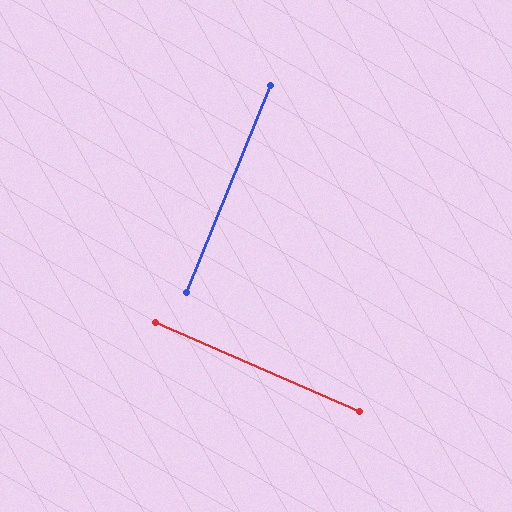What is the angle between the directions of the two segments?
Approximately 89 degrees.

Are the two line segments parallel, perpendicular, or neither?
Perpendicular — they meet at approximately 89°.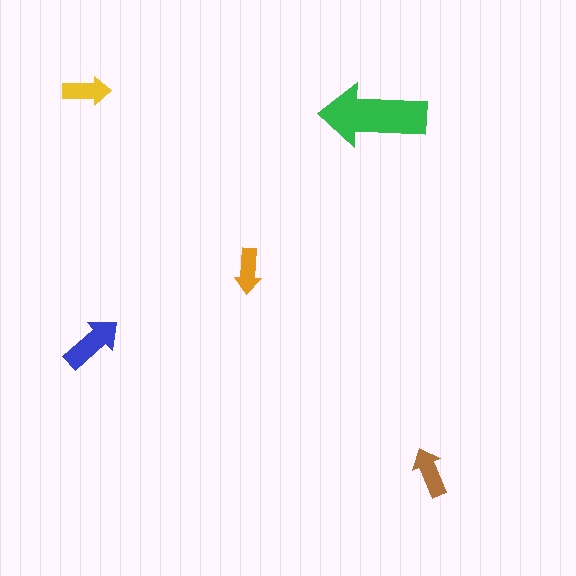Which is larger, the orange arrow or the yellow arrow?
The yellow one.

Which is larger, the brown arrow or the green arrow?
The green one.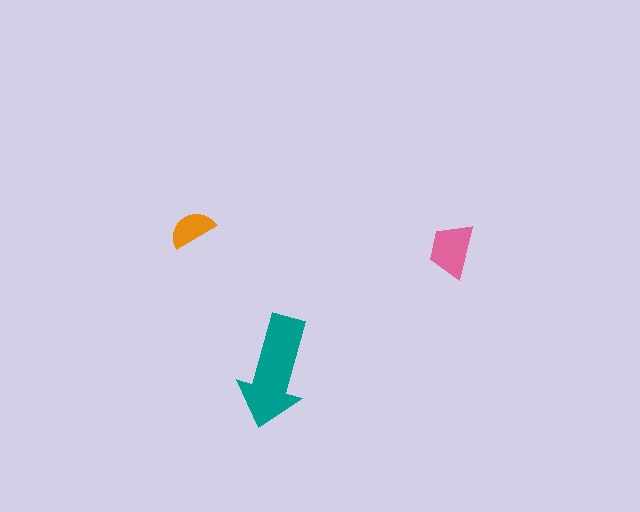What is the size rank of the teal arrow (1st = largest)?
1st.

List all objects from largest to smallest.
The teal arrow, the pink trapezoid, the orange semicircle.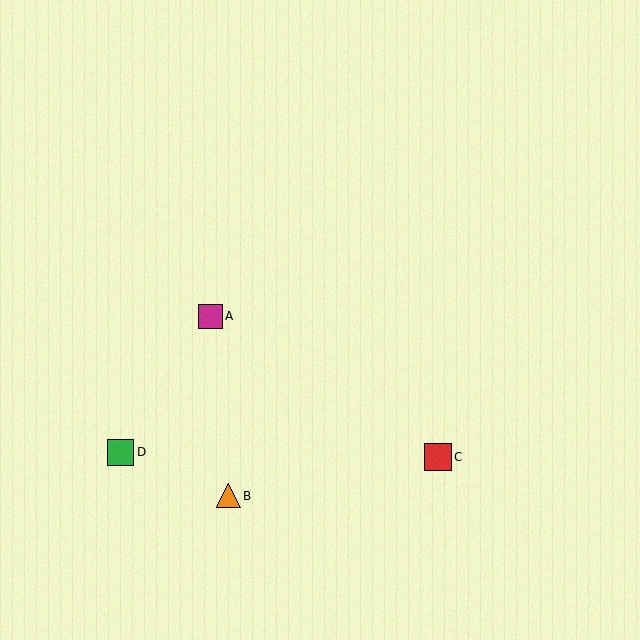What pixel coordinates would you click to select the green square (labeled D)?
Click at (120, 452) to select the green square D.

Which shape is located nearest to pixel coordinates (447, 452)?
The red square (labeled C) at (438, 457) is nearest to that location.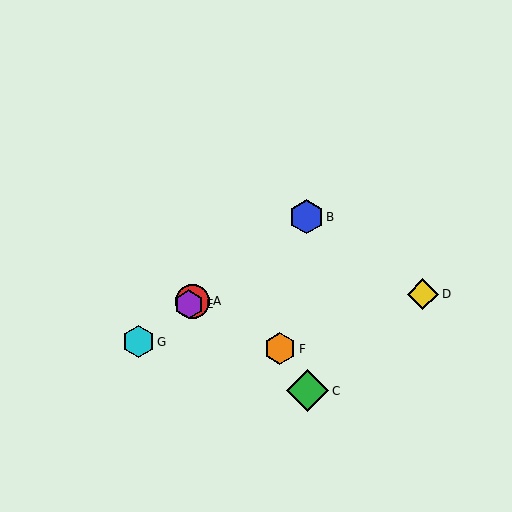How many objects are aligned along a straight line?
4 objects (A, B, E, G) are aligned along a straight line.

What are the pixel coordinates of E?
Object E is at (189, 304).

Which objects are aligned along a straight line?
Objects A, B, E, G are aligned along a straight line.